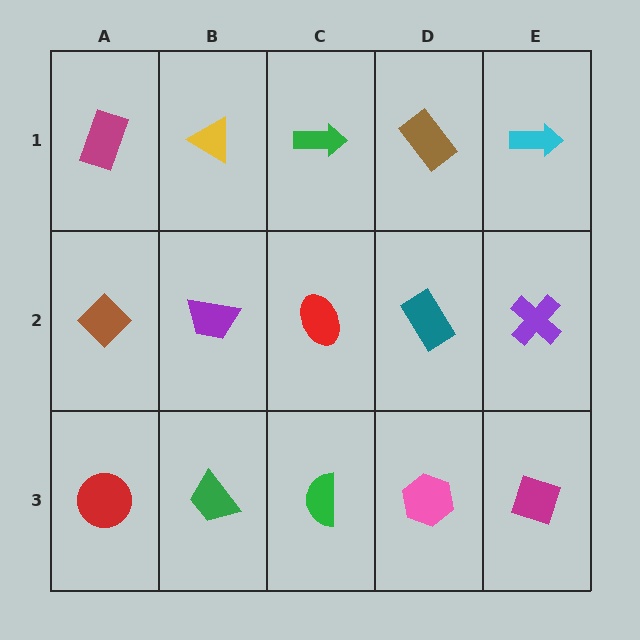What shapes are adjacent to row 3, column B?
A purple trapezoid (row 2, column B), a red circle (row 3, column A), a green semicircle (row 3, column C).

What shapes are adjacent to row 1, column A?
A brown diamond (row 2, column A), a yellow triangle (row 1, column B).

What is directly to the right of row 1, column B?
A green arrow.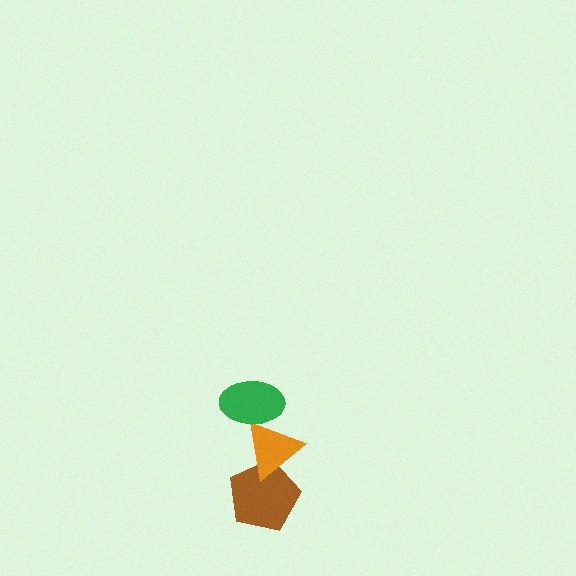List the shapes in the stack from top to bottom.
From top to bottom: the green ellipse, the orange triangle, the brown pentagon.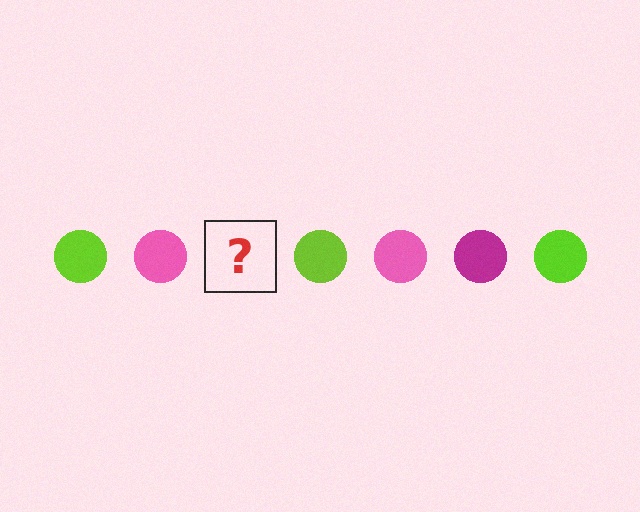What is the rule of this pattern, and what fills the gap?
The rule is that the pattern cycles through lime, pink, magenta circles. The gap should be filled with a magenta circle.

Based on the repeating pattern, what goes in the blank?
The blank should be a magenta circle.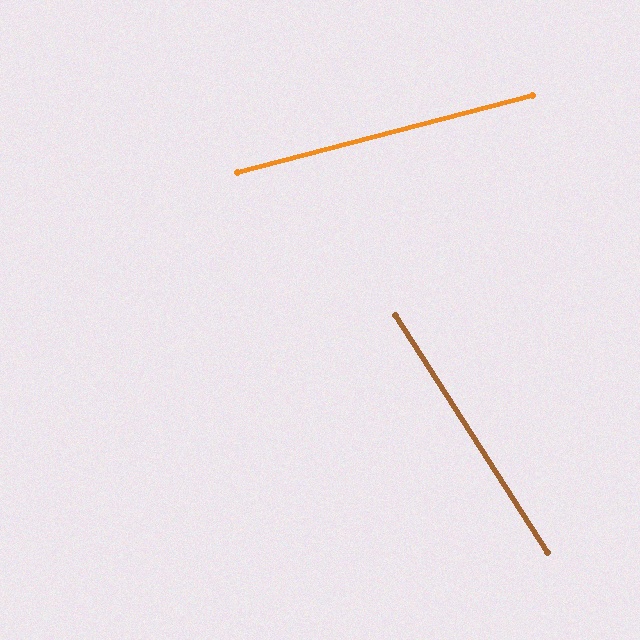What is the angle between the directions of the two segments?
Approximately 72 degrees.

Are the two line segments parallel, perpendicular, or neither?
Neither parallel nor perpendicular — they differ by about 72°.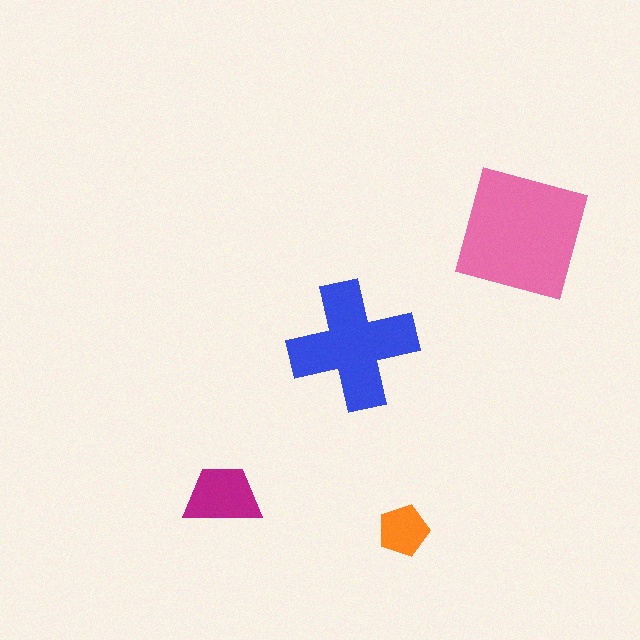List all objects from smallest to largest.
The orange pentagon, the magenta trapezoid, the blue cross, the pink square.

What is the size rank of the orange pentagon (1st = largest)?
4th.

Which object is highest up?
The pink square is topmost.